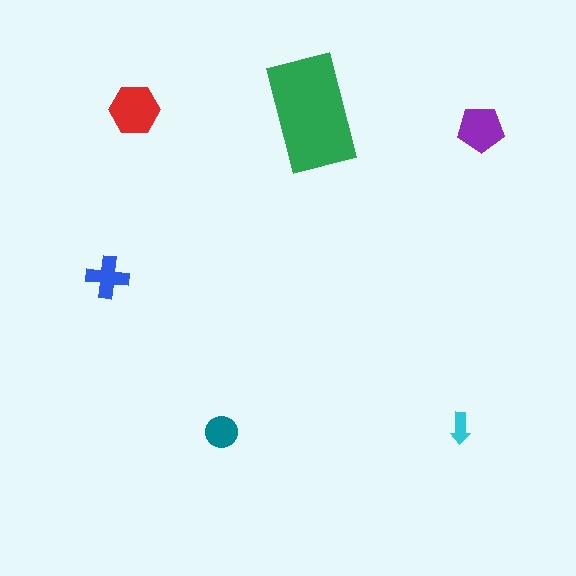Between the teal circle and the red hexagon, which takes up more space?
The red hexagon.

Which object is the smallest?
The cyan arrow.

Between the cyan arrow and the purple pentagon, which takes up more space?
The purple pentagon.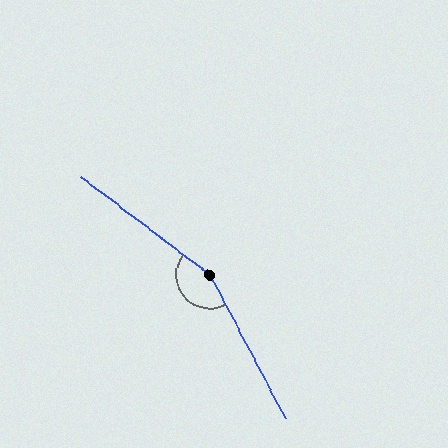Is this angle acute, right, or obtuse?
It is obtuse.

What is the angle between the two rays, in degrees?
Approximately 155 degrees.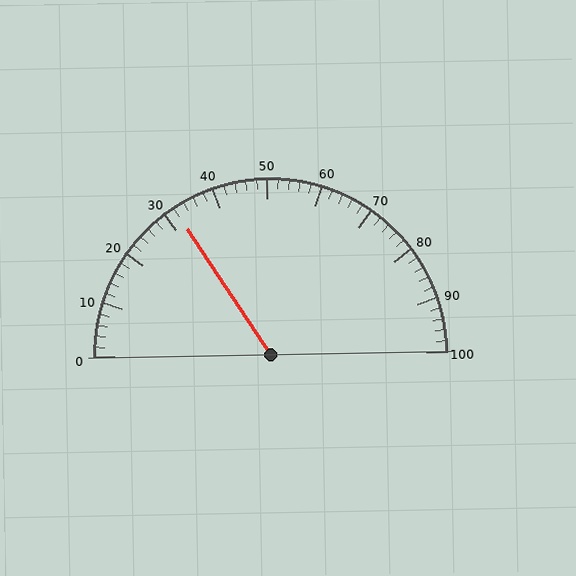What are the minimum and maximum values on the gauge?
The gauge ranges from 0 to 100.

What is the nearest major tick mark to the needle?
The nearest major tick mark is 30.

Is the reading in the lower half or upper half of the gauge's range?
The reading is in the lower half of the range (0 to 100).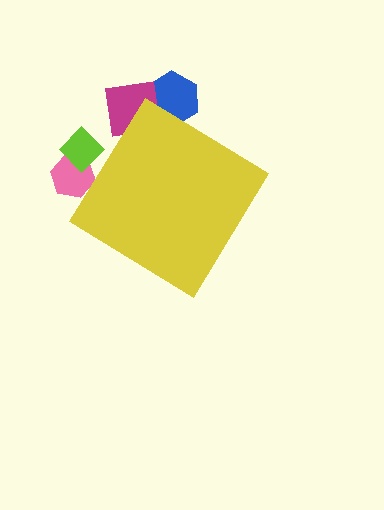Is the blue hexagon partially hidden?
Yes, the blue hexagon is partially hidden behind the yellow diamond.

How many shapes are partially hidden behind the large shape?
4 shapes are partially hidden.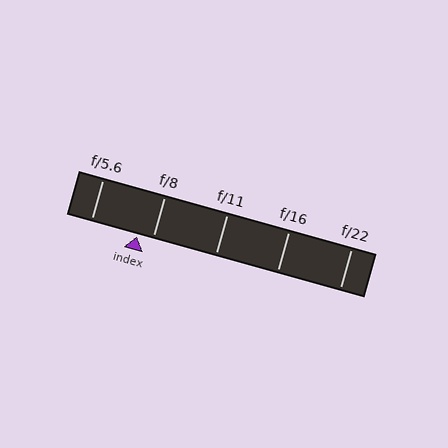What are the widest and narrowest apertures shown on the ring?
The widest aperture shown is f/5.6 and the narrowest is f/22.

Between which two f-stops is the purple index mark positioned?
The index mark is between f/5.6 and f/8.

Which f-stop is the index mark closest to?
The index mark is closest to f/8.